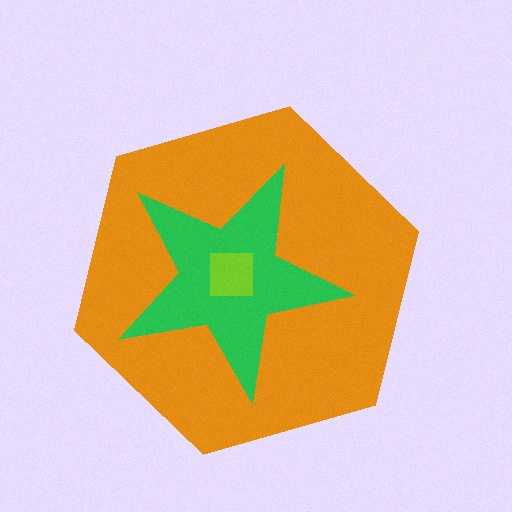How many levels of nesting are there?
3.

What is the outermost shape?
The orange hexagon.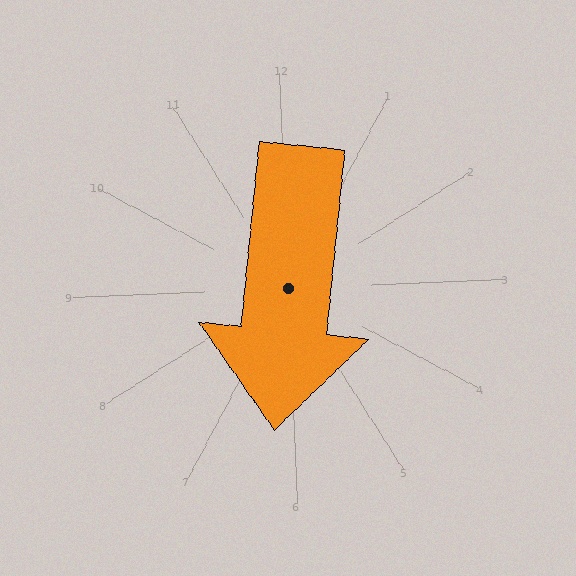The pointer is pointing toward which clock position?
Roughly 6 o'clock.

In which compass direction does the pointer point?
South.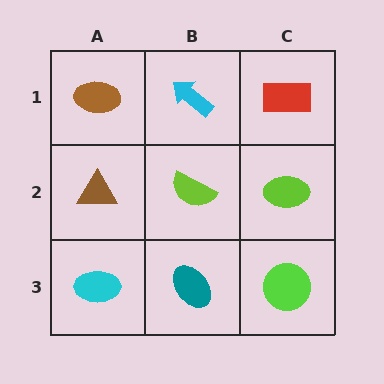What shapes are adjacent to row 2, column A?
A brown ellipse (row 1, column A), a cyan ellipse (row 3, column A), a lime semicircle (row 2, column B).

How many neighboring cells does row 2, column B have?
4.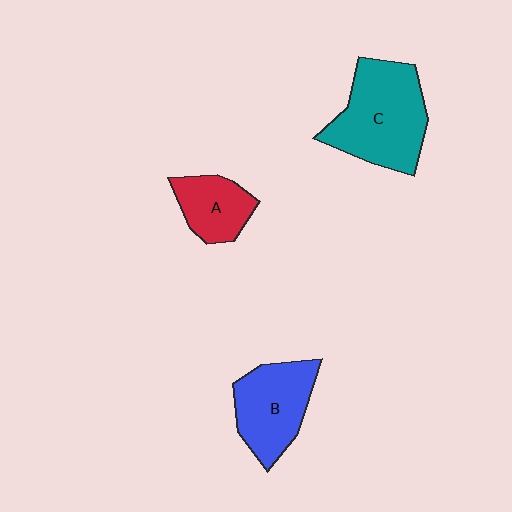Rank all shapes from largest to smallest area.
From largest to smallest: C (teal), B (blue), A (red).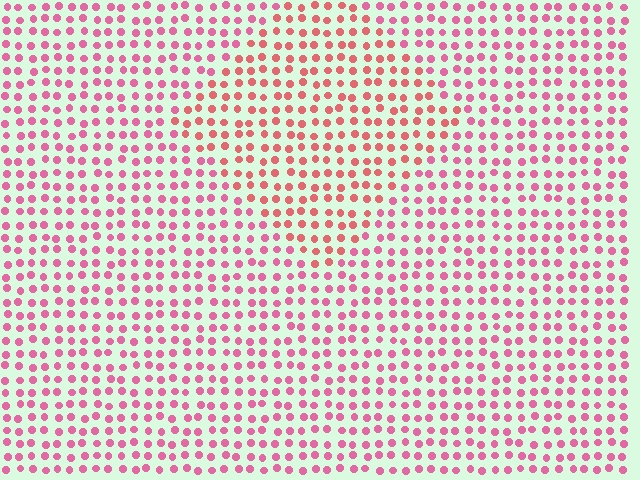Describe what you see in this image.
The image is filled with small pink elements in a uniform arrangement. A diamond-shaped region is visible where the elements are tinted to a slightly different hue, forming a subtle color boundary.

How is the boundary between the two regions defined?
The boundary is defined purely by a slight shift in hue (about 25 degrees). Spacing, size, and orientation are identical on both sides.